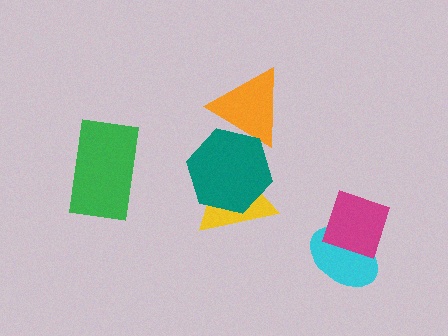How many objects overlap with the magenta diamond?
1 object overlaps with the magenta diamond.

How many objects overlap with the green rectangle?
0 objects overlap with the green rectangle.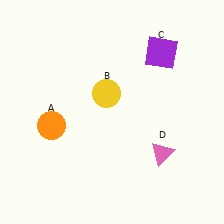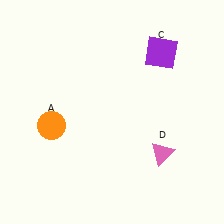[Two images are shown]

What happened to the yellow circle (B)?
The yellow circle (B) was removed in Image 2. It was in the top-left area of Image 1.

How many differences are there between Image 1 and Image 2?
There is 1 difference between the two images.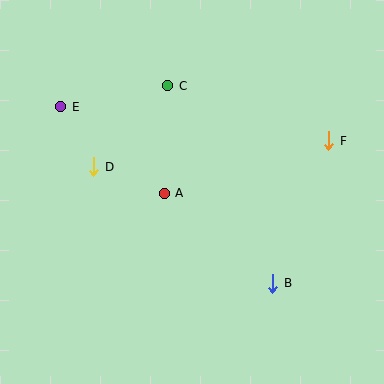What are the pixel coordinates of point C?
Point C is at (168, 86).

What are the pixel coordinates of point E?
Point E is at (61, 107).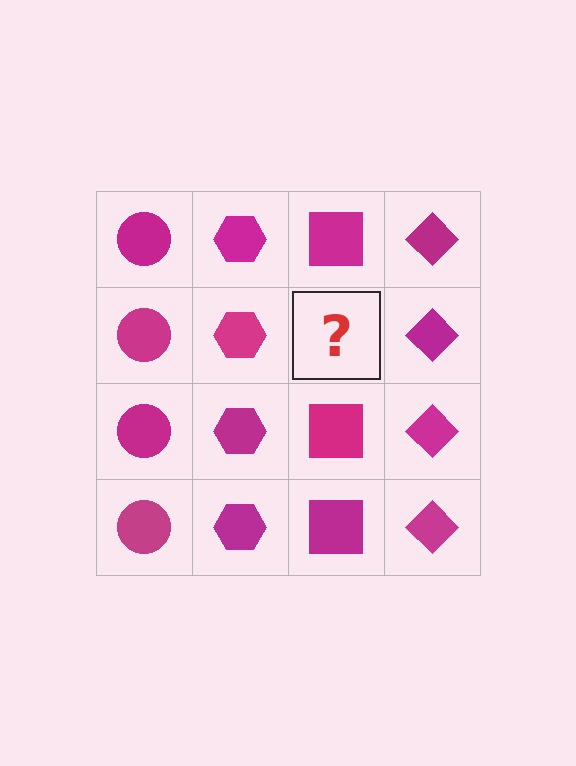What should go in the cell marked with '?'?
The missing cell should contain a magenta square.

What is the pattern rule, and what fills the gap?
The rule is that each column has a consistent shape. The gap should be filled with a magenta square.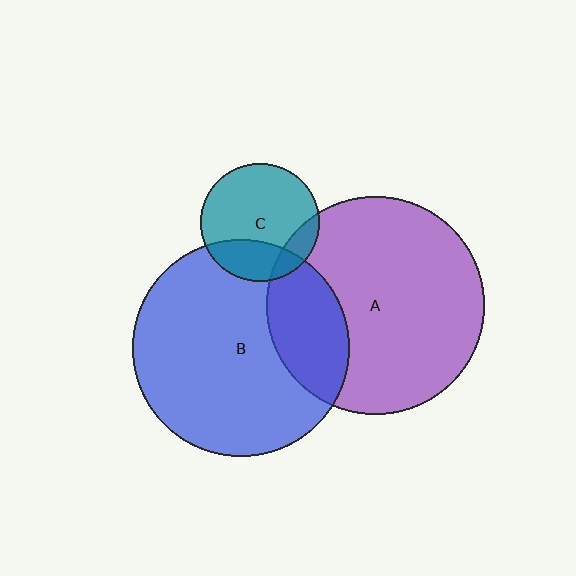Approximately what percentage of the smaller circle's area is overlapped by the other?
Approximately 15%.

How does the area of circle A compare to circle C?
Approximately 3.4 times.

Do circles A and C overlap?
Yes.